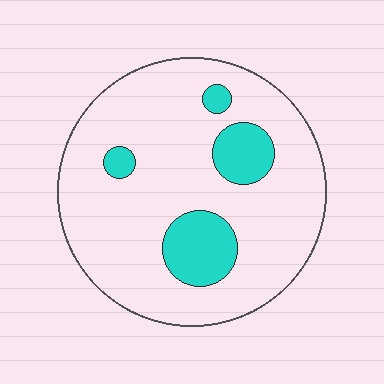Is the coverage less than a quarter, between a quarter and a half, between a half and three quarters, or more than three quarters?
Less than a quarter.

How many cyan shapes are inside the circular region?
4.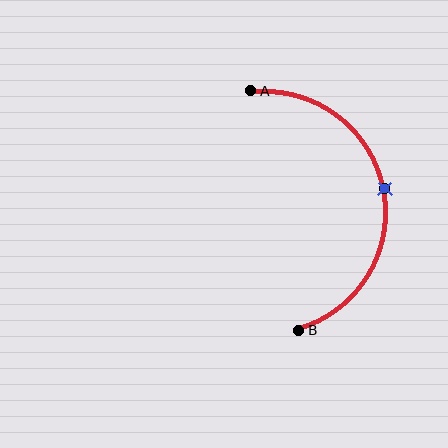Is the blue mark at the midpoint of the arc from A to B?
Yes. The blue mark lies on the arc at equal arc-length from both A and B — it is the arc midpoint.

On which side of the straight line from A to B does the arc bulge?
The arc bulges to the right of the straight line connecting A and B.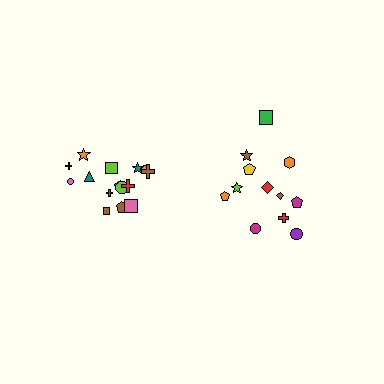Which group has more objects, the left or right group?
The left group.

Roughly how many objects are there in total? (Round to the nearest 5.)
Roughly 25 objects in total.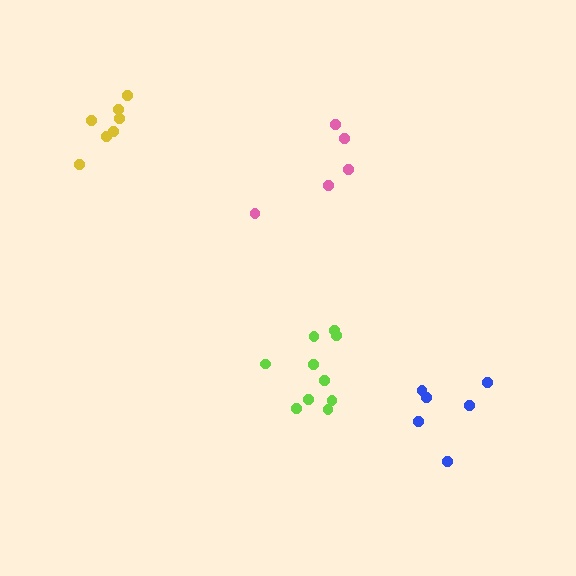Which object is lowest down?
The blue cluster is bottommost.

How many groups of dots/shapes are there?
There are 4 groups.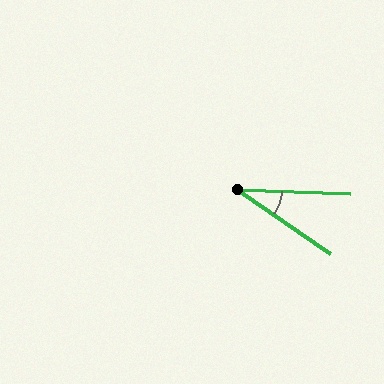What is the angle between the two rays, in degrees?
Approximately 33 degrees.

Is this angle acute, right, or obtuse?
It is acute.